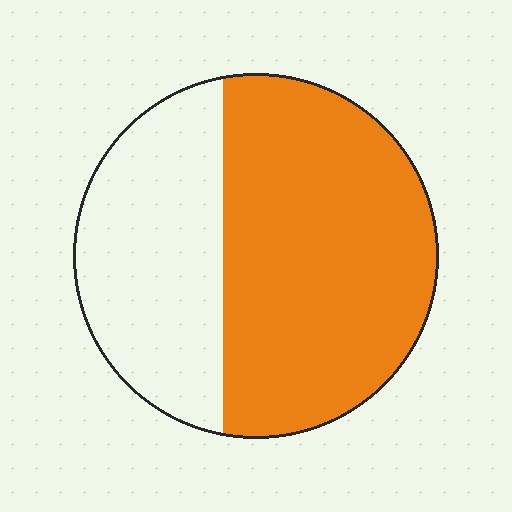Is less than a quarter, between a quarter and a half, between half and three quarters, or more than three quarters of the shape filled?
Between half and three quarters.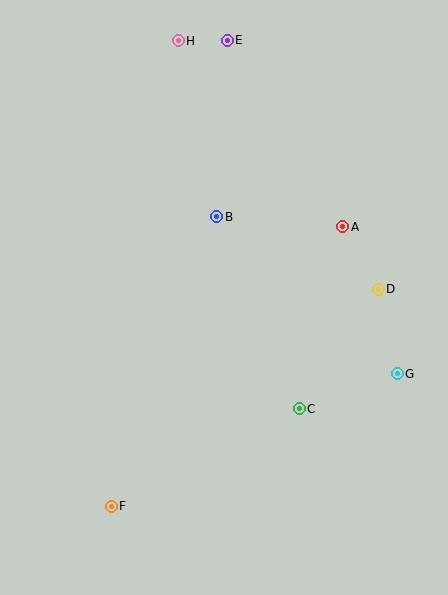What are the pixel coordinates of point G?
Point G is at (397, 374).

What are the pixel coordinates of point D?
Point D is at (378, 289).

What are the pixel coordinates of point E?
Point E is at (227, 40).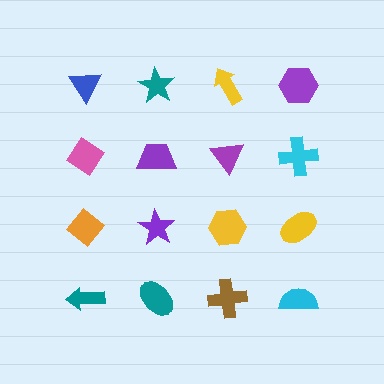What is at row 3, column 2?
A purple star.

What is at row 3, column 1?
An orange diamond.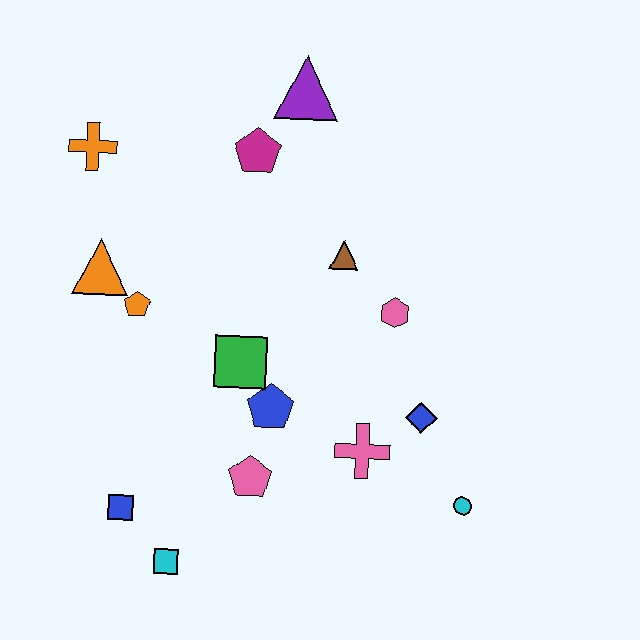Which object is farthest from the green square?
The purple triangle is farthest from the green square.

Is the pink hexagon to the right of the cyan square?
Yes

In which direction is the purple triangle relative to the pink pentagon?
The purple triangle is above the pink pentagon.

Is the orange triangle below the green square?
No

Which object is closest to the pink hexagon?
The brown triangle is closest to the pink hexagon.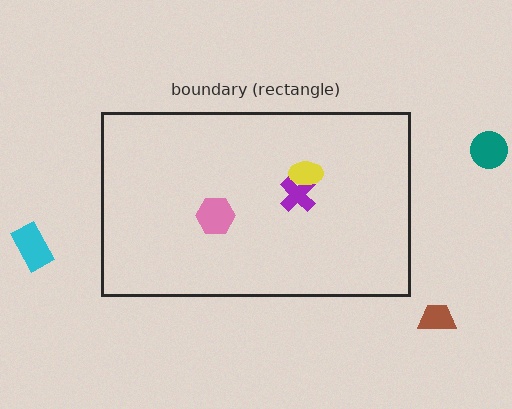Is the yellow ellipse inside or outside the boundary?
Inside.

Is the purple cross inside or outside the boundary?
Inside.